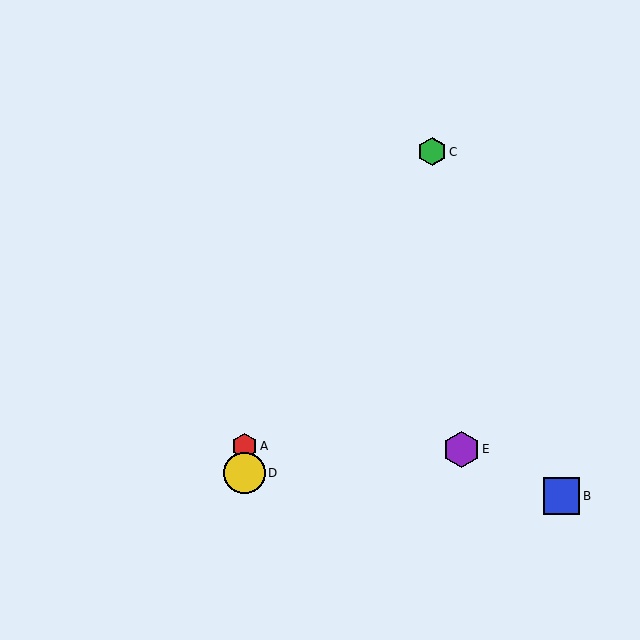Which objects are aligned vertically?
Objects A, D are aligned vertically.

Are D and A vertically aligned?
Yes, both are at x≈244.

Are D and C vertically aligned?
No, D is at x≈244 and C is at x≈432.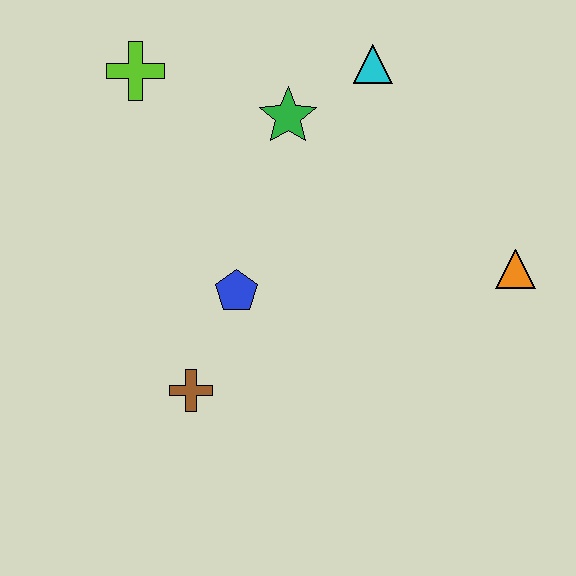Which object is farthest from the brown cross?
The cyan triangle is farthest from the brown cross.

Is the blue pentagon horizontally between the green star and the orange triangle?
No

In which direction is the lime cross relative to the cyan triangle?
The lime cross is to the left of the cyan triangle.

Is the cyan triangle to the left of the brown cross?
No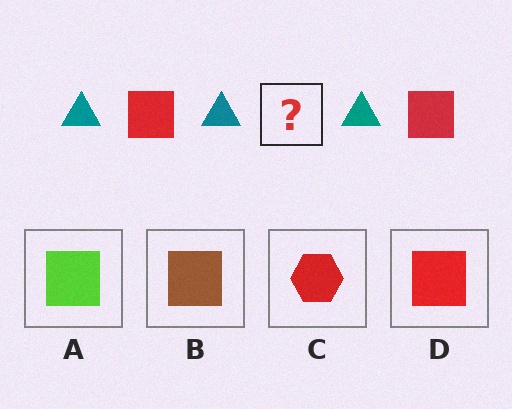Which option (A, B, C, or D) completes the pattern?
D.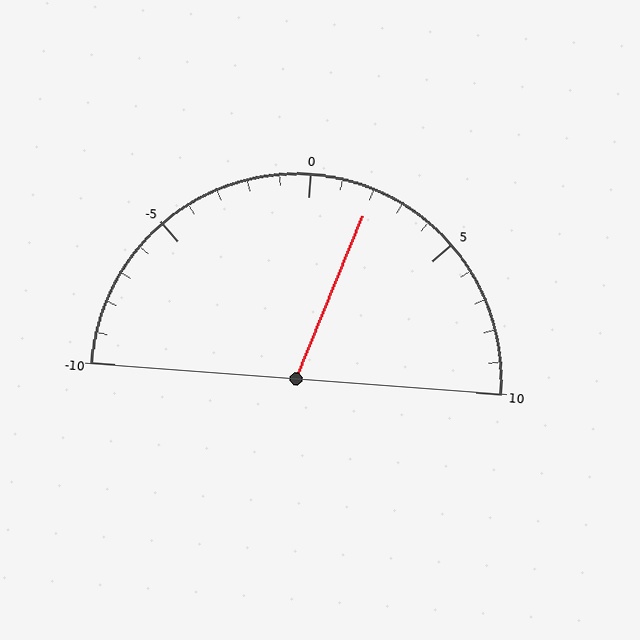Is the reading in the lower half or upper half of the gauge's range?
The reading is in the upper half of the range (-10 to 10).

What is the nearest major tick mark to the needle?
The nearest major tick mark is 0.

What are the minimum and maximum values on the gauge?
The gauge ranges from -10 to 10.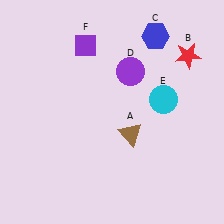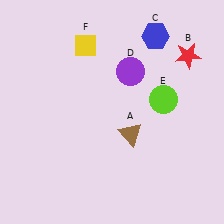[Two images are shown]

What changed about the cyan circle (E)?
In Image 1, E is cyan. In Image 2, it changed to lime.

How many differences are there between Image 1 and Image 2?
There are 2 differences between the two images.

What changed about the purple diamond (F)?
In Image 1, F is purple. In Image 2, it changed to yellow.